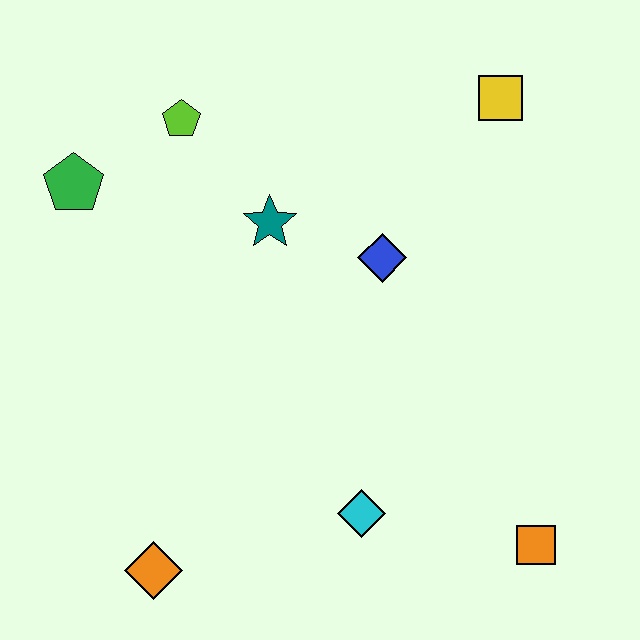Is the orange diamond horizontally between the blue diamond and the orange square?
No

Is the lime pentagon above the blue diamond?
Yes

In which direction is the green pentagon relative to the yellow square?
The green pentagon is to the left of the yellow square.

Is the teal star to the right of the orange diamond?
Yes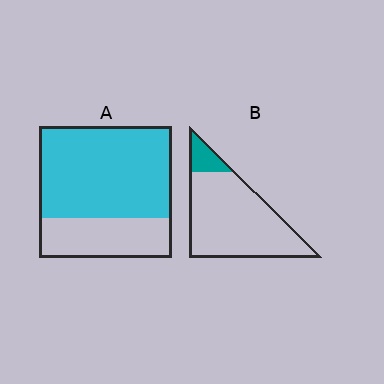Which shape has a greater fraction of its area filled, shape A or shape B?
Shape A.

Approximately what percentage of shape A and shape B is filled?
A is approximately 70% and B is approximately 10%.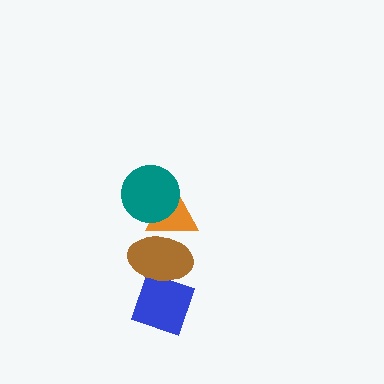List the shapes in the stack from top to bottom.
From top to bottom: the teal circle, the orange triangle, the brown ellipse, the blue diamond.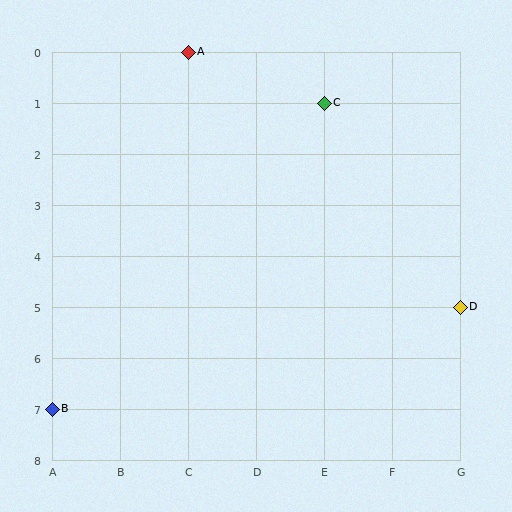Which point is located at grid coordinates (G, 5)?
Point D is at (G, 5).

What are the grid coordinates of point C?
Point C is at grid coordinates (E, 1).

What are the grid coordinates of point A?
Point A is at grid coordinates (C, 0).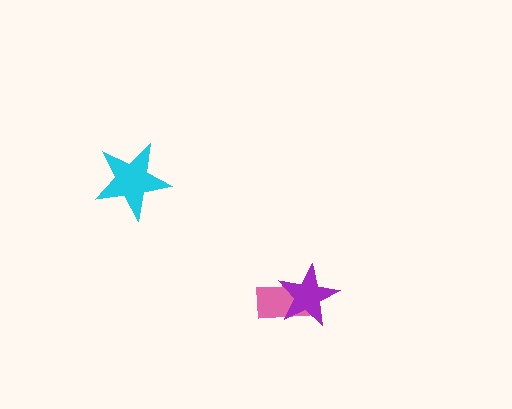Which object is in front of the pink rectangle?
The purple star is in front of the pink rectangle.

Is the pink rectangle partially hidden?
Yes, it is partially covered by another shape.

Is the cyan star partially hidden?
No, no other shape covers it.